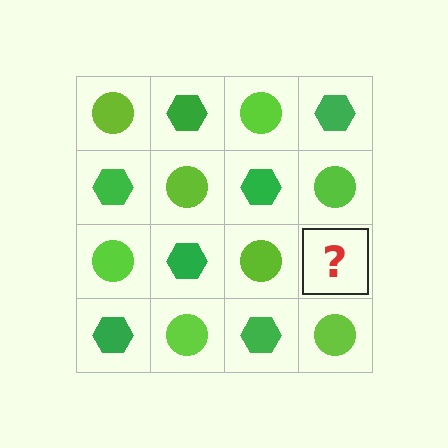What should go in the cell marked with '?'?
The missing cell should contain a green hexagon.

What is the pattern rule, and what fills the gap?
The rule is that it alternates lime circle and green hexagon in a checkerboard pattern. The gap should be filled with a green hexagon.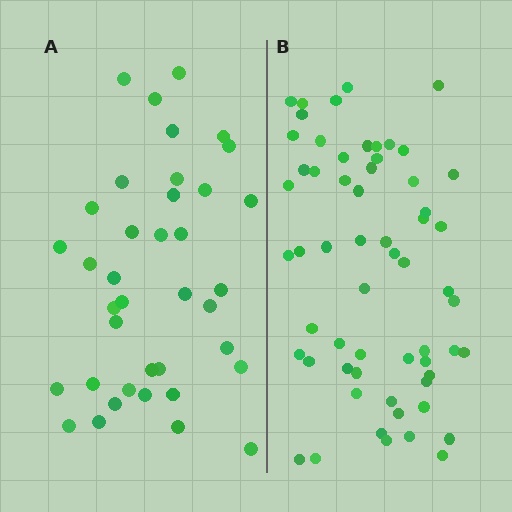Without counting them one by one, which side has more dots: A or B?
Region B (the right region) has more dots.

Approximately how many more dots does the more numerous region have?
Region B has approximately 20 more dots than region A.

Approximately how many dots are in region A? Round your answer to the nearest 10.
About 40 dots. (The exact count is 38, which rounds to 40.)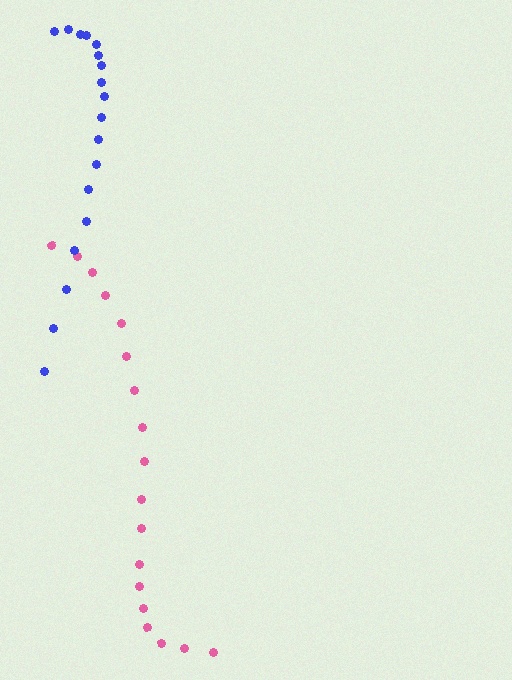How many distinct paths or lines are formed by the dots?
There are 2 distinct paths.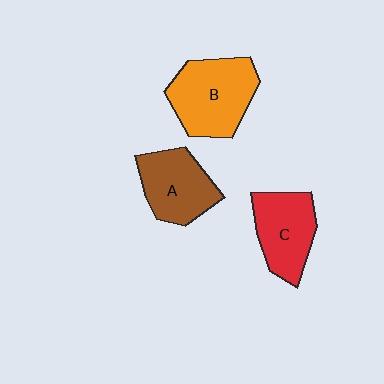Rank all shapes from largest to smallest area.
From largest to smallest: B (orange), A (brown), C (red).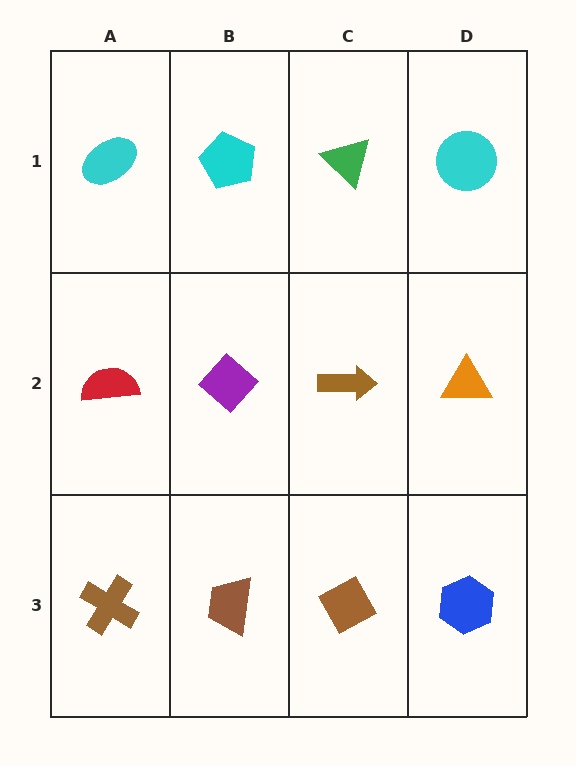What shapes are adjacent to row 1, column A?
A red semicircle (row 2, column A), a cyan pentagon (row 1, column B).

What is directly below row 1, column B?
A purple diamond.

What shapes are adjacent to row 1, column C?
A brown arrow (row 2, column C), a cyan pentagon (row 1, column B), a cyan circle (row 1, column D).